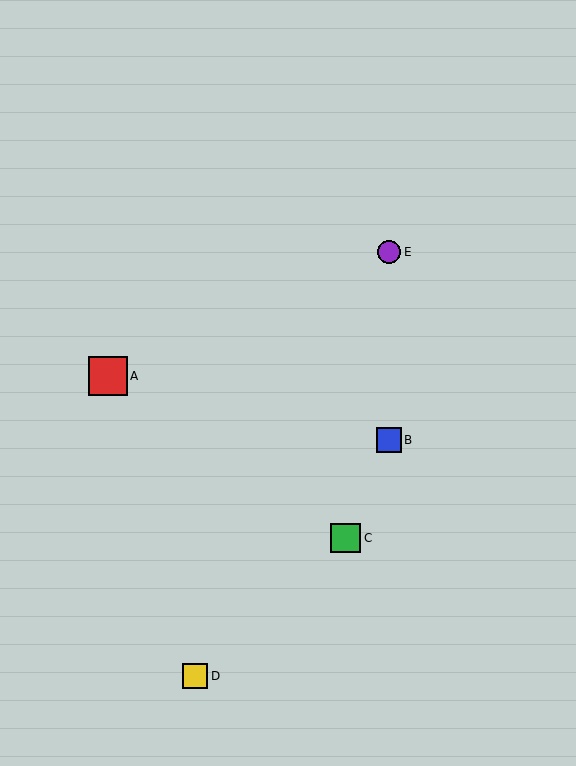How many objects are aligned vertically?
2 objects (B, E) are aligned vertically.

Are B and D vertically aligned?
No, B is at x≈389 and D is at x≈195.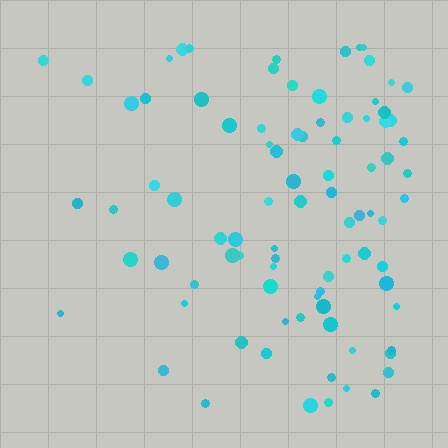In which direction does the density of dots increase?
From left to right, with the right side densest.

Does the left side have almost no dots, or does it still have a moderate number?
Still a moderate number, just noticeably fewer than the right.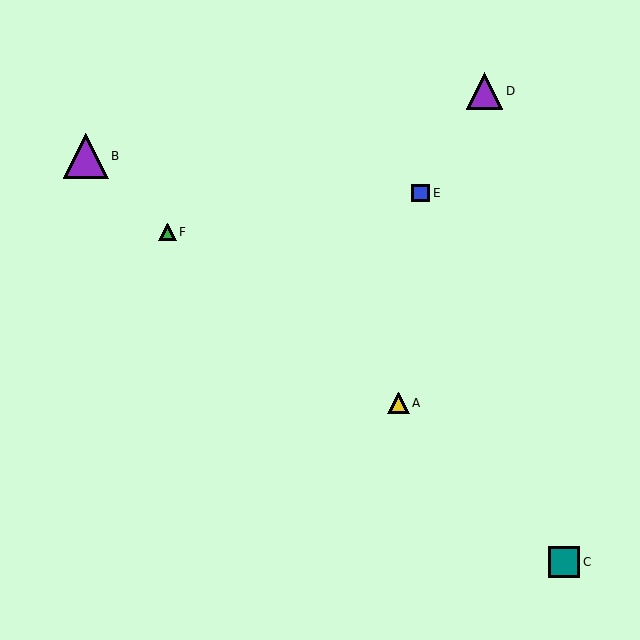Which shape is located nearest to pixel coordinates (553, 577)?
The teal square (labeled C) at (564, 562) is nearest to that location.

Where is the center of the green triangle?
The center of the green triangle is at (168, 232).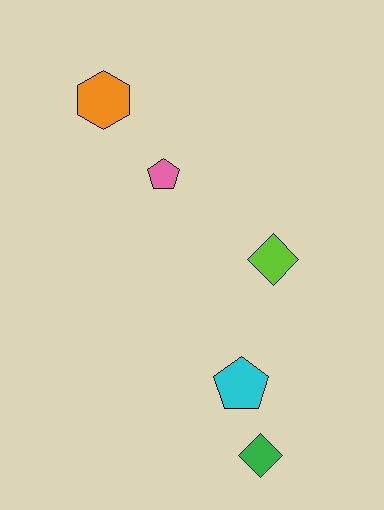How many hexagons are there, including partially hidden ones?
There is 1 hexagon.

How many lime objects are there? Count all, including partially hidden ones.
There is 1 lime object.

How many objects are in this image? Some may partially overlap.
There are 5 objects.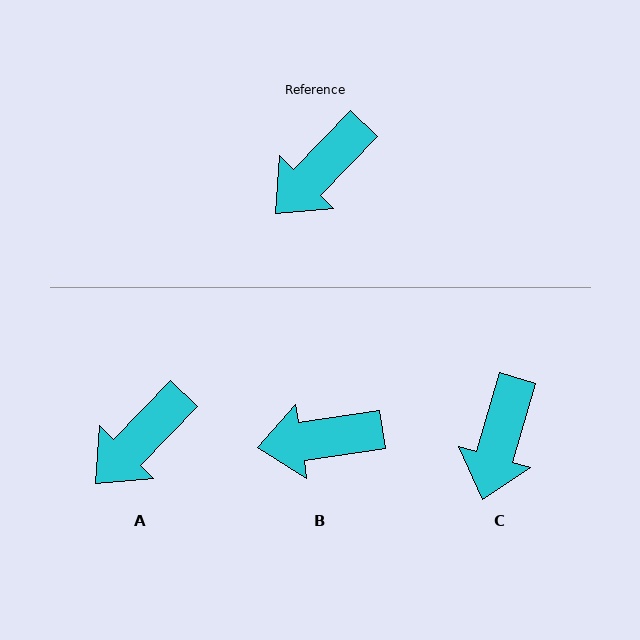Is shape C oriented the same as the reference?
No, it is off by about 28 degrees.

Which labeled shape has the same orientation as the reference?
A.